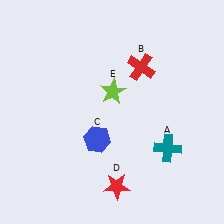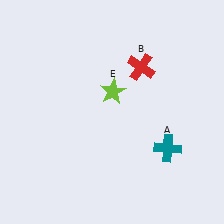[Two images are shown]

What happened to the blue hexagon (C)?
The blue hexagon (C) was removed in Image 2. It was in the bottom-left area of Image 1.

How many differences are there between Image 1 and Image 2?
There are 2 differences between the two images.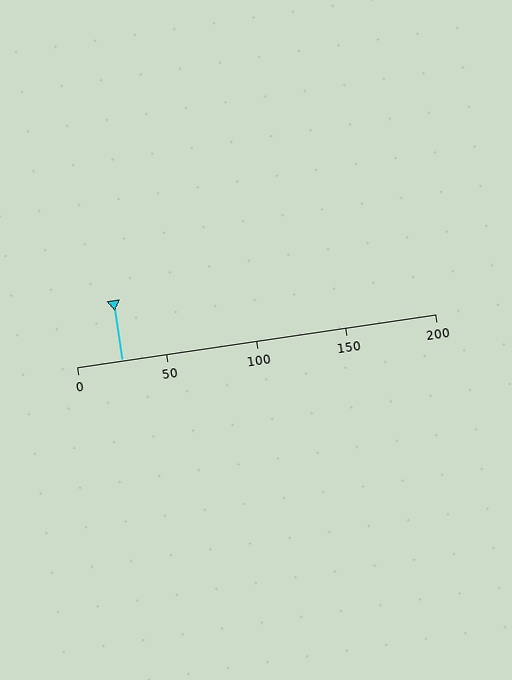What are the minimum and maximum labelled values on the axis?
The axis runs from 0 to 200.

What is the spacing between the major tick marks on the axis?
The major ticks are spaced 50 apart.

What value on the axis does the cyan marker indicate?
The marker indicates approximately 25.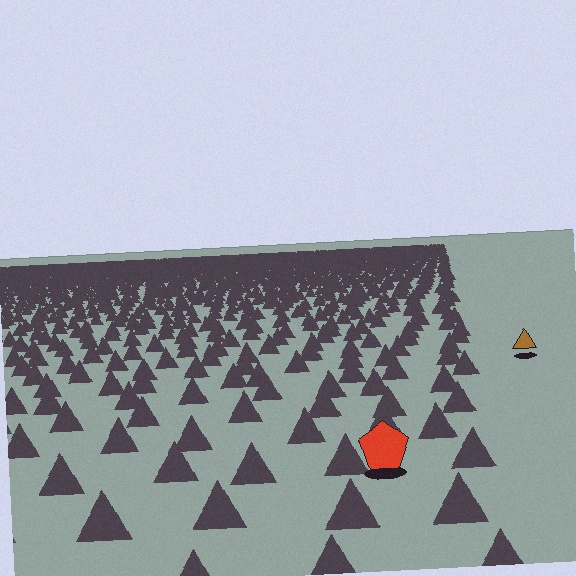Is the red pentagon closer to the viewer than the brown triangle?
Yes. The red pentagon is closer — you can tell from the texture gradient: the ground texture is coarser near it.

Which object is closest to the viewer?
The red pentagon is closest. The texture marks near it are larger and more spread out.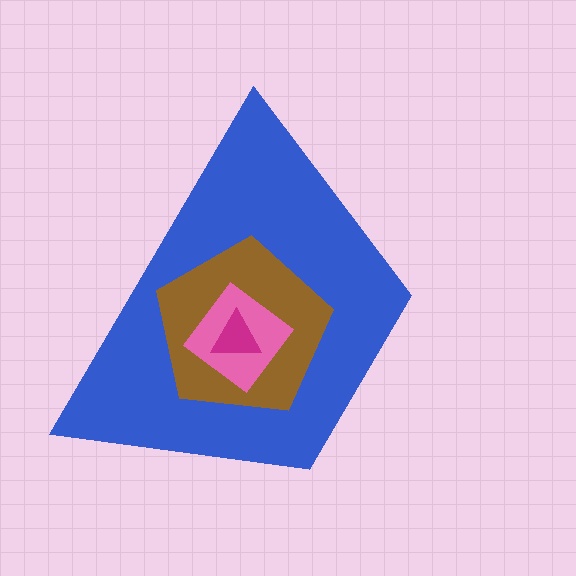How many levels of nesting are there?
4.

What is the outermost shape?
The blue trapezoid.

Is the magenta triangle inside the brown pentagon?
Yes.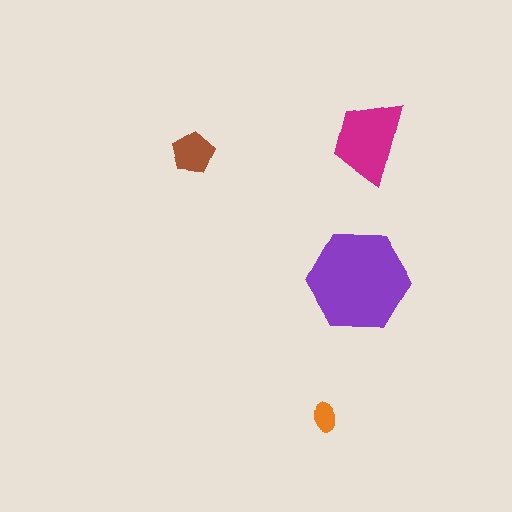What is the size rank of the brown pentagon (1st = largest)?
3rd.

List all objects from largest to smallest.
The purple hexagon, the magenta trapezoid, the brown pentagon, the orange ellipse.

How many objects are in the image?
There are 4 objects in the image.